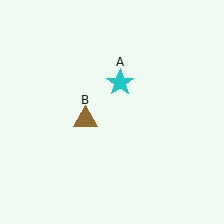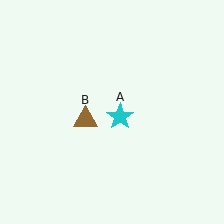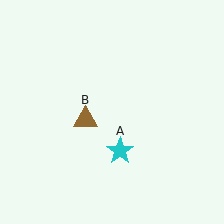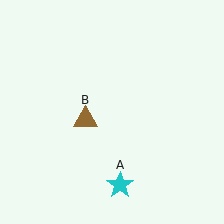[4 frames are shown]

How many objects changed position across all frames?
1 object changed position: cyan star (object A).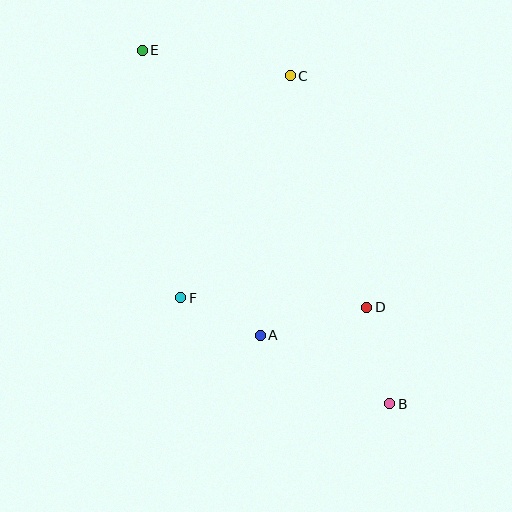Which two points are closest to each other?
Points A and F are closest to each other.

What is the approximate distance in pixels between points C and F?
The distance between C and F is approximately 248 pixels.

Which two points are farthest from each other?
Points B and E are farthest from each other.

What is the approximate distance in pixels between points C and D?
The distance between C and D is approximately 244 pixels.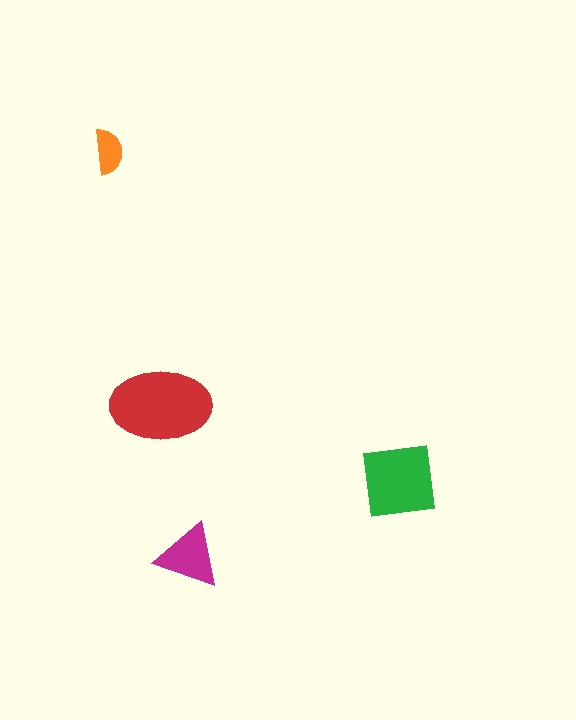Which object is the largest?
The red ellipse.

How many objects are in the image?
There are 4 objects in the image.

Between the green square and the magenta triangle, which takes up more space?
The green square.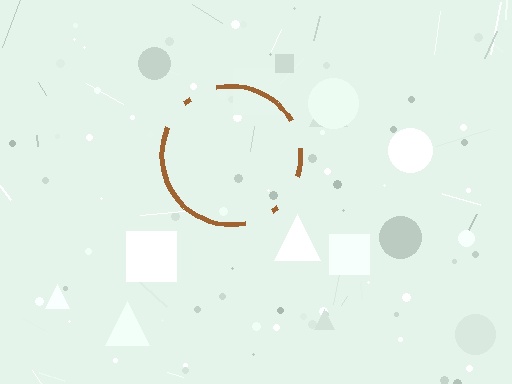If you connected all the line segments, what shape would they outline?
They would outline a circle.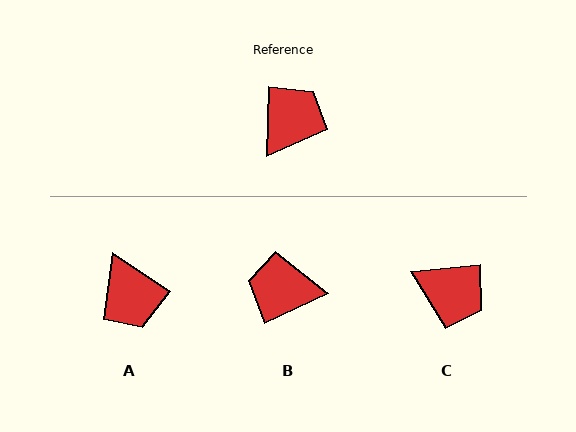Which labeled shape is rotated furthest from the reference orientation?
A, about 122 degrees away.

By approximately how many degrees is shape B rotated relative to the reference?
Approximately 117 degrees counter-clockwise.